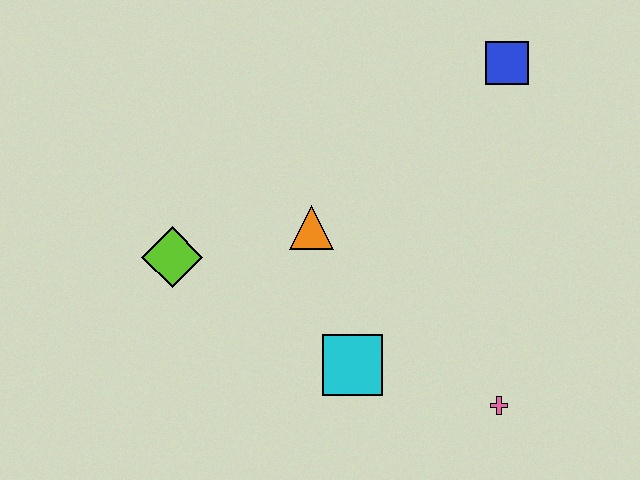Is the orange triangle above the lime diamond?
Yes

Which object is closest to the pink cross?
The cyan square is closest to the pink cross.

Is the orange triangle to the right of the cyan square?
No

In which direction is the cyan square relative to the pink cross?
The cyan square is to the left of the pink cross.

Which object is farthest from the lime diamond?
The blue square is farthest from the lime diamond.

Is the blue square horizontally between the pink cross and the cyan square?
No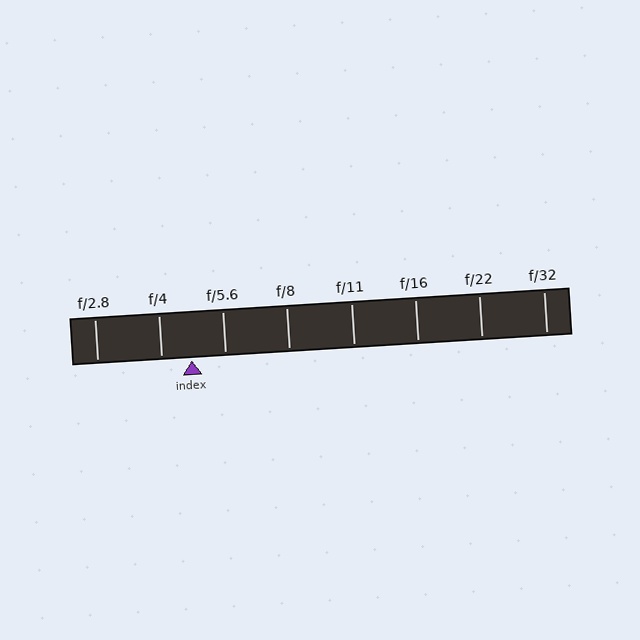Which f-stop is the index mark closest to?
The index mark is closest to f/4.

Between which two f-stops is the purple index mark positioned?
The index mark is between f/4 and f/5.6.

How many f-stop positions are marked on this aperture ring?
There are 8 f-stop positions marked.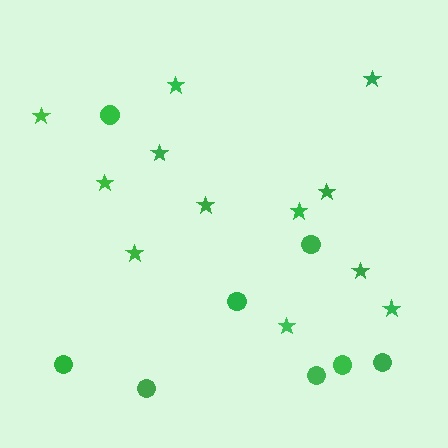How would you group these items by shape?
There are 2 groups: one group of circles (8) and one group of stars (12).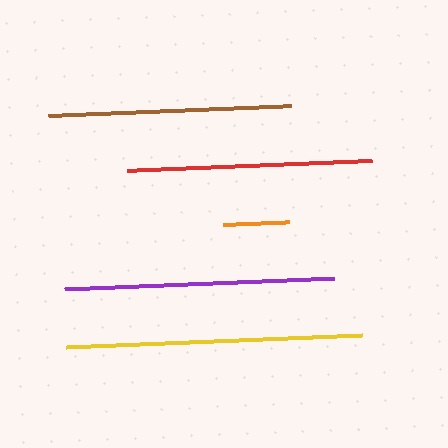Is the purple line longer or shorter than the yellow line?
The yellow line is longer than the purple line.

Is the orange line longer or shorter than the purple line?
The purple line is longer than the orange line.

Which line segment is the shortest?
The orange line is the shortest at approximately 66 pixels.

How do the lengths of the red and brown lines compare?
The red and brown lines are approximately the same length.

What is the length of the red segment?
The red segment is approximately 245 pixels long.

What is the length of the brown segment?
The brown segment is approximately 243 pixels long.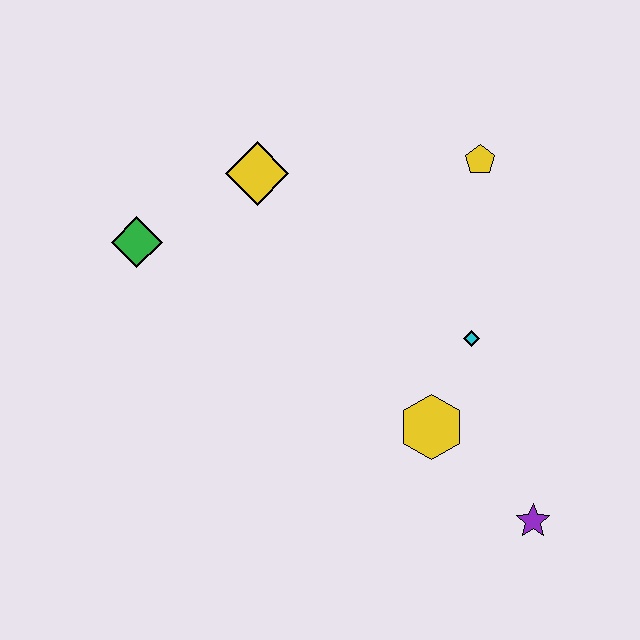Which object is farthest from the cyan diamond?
The green diamond is farthest from the cyan diamond.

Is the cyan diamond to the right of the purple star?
No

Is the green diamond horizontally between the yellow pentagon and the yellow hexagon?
No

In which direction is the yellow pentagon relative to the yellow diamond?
The yellow pentagon is to the right of the yellow diamond.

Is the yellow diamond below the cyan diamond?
No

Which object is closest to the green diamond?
The yellow diamond is closest to the green diamond.